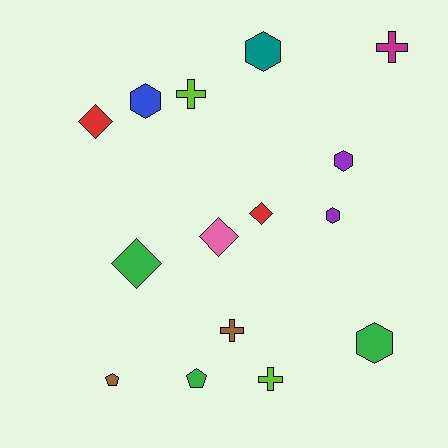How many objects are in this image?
There are 15 objects.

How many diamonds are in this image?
There are 4 diamonds.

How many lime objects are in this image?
There are 2 lime objects.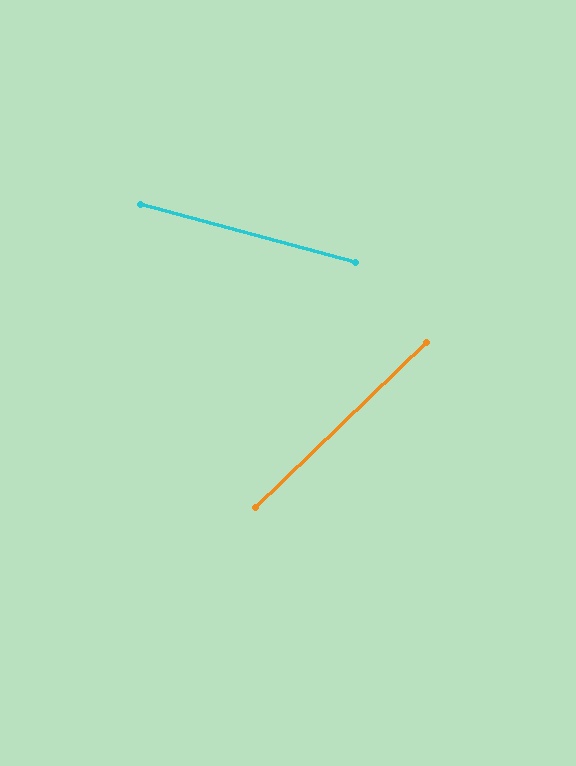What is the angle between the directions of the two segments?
Approximately 59 degrees.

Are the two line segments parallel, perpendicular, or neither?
Neither parallel nor perpendicular — they differ by about 59°.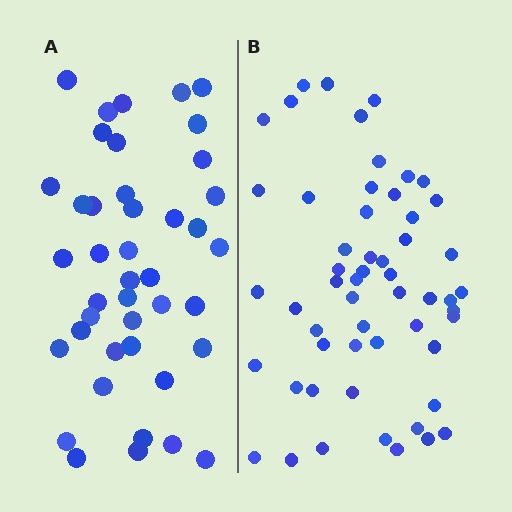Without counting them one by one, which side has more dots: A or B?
Region B (the right region) has more dots.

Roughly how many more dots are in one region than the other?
Region B has approximately 15 more dots than region A.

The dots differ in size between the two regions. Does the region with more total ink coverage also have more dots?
No. Region A has more total ink coverage because its dots are larger, but region B actually contains more individual dots. Total area can be misleading — the number of items is what matters here.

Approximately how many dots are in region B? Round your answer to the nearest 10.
About 60 dots. (The exact count is 55, which rounds to 60.)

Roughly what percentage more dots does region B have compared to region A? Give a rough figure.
About 30% more.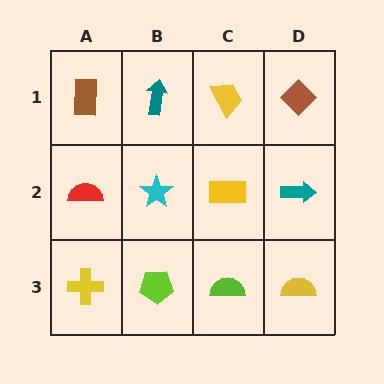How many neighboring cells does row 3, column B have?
3.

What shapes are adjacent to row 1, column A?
A red semicircle (row 2, column A), a teal arrow (row 1, column B).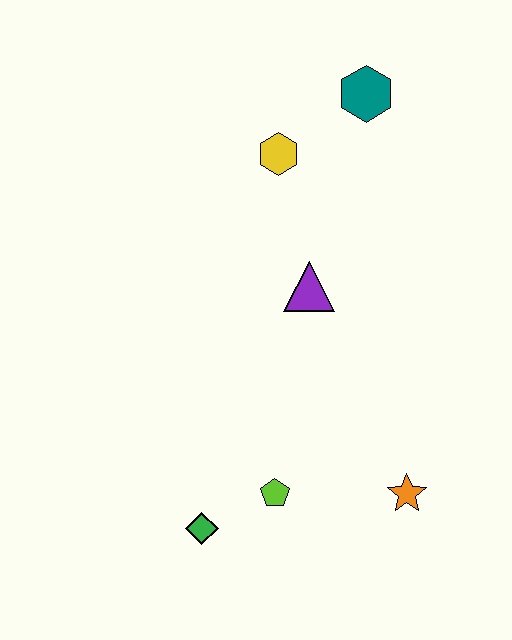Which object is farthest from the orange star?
The teal hexagon is farthest from the orange star.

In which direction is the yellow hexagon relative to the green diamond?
The yellow hexagon is above the green diamond.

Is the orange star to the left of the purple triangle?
No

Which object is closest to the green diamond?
The lime pentagon is closest to the green diamond.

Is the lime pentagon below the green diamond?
No